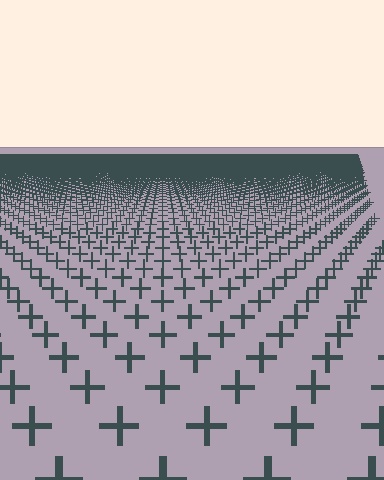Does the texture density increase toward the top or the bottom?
Density increases toward the top.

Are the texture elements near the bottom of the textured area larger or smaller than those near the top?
Larger. Near the bottom, elements are closer to the viewer and appear at a bigger on-screen size.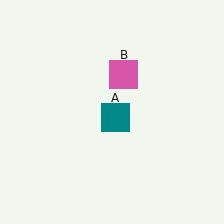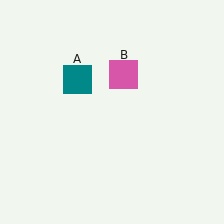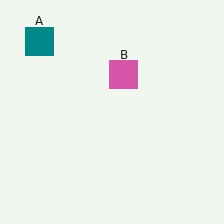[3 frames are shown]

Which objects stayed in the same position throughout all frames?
Pink square (object B) remained stationary.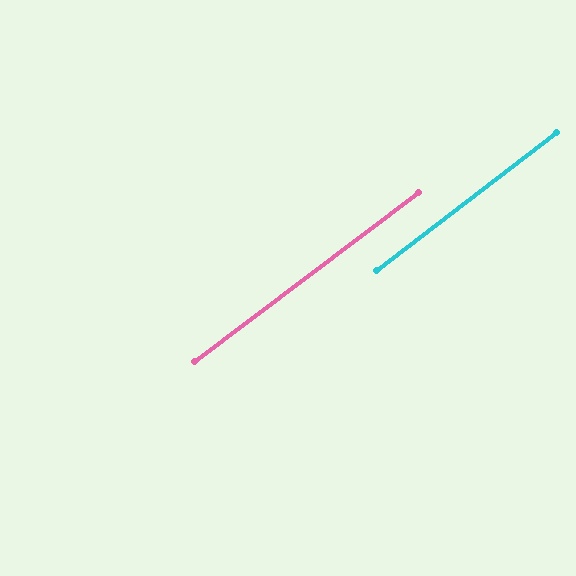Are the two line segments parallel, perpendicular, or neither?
Parallel — their directions differ by only 0.4°.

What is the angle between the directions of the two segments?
Approximately 0 degrees.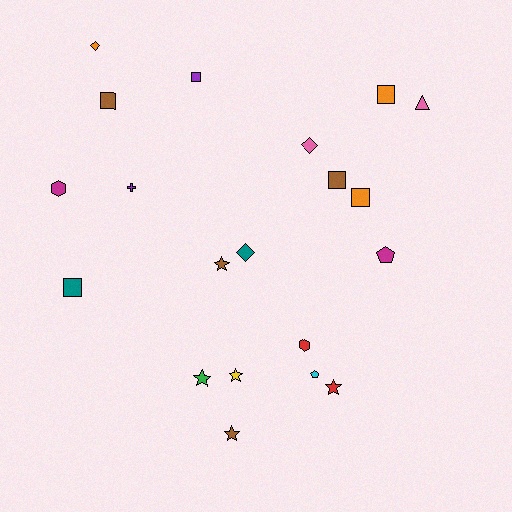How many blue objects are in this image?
There are no blue objects.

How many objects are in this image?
There are 20 objects.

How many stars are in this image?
There are 5 stars.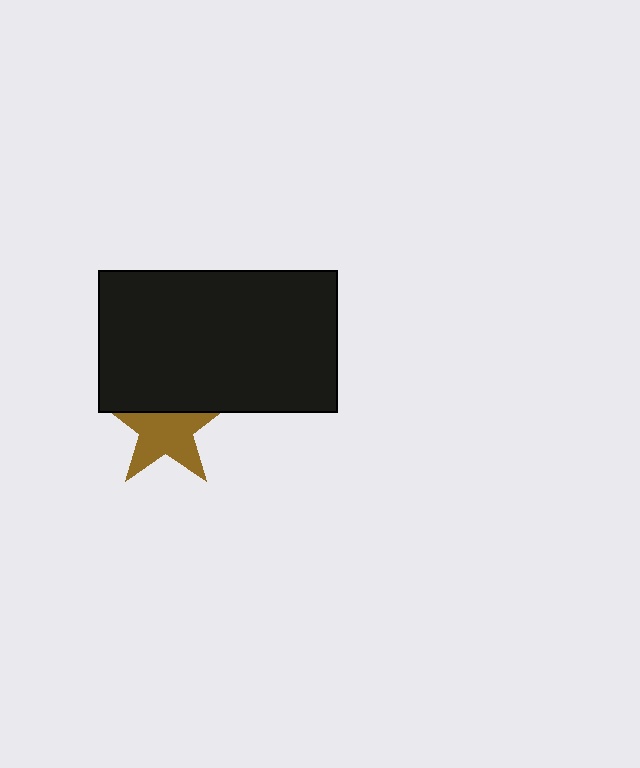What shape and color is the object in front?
The object in front is a black rectangle.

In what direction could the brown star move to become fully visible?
The brown star could move down. That would shift it out from behind the black rectangle entirely.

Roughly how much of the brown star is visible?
Most of it is visible (roughly 65%).